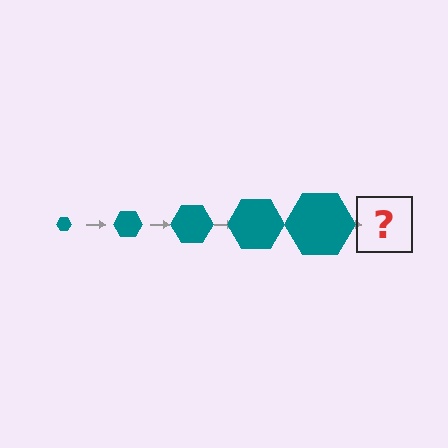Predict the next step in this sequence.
The next step is a teal hexagon, larger than the previous one.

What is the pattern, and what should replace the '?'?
The pattern is that the hexagon gets progressively larger each step. The '?' should be a teal hexagon, larger than the previous one.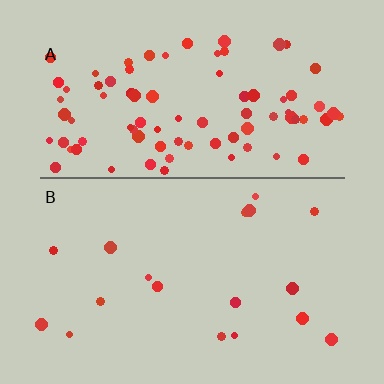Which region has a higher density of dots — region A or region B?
A (the top).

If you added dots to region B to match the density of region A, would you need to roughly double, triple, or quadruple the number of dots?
Approximately quadruple.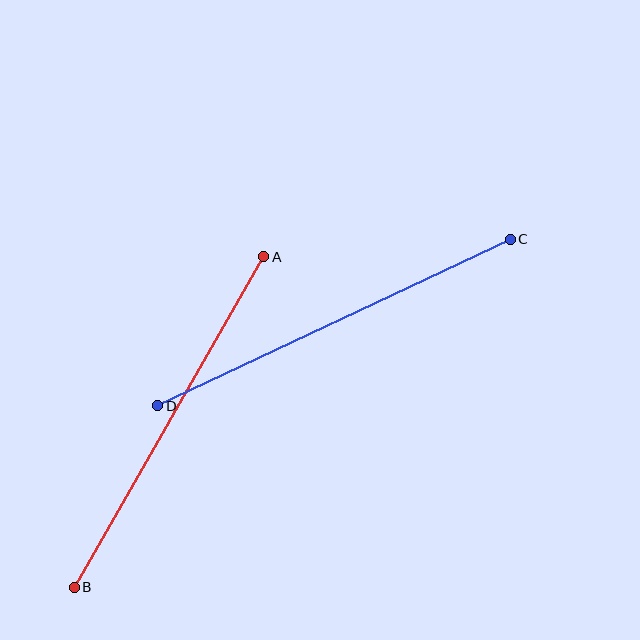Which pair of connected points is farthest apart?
Points C and D are farthest apart.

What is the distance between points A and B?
The distance is approximately 381 pixels.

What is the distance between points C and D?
The distance is approximately 390 pixels.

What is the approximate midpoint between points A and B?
The midpoint is at approximately (169, 422) pixels.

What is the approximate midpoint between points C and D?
The midpoint is at approximately (334, 323) pixels.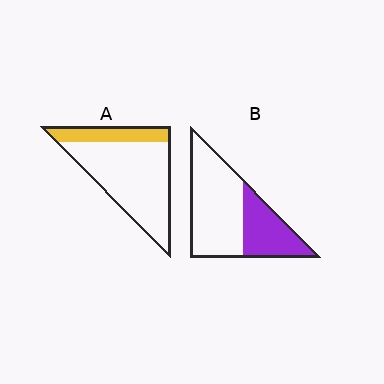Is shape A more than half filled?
No.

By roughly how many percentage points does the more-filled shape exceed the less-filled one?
By roughly 15 percentage points (B over A).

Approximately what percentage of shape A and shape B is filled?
A is approximately 25% and B is approximately 35%.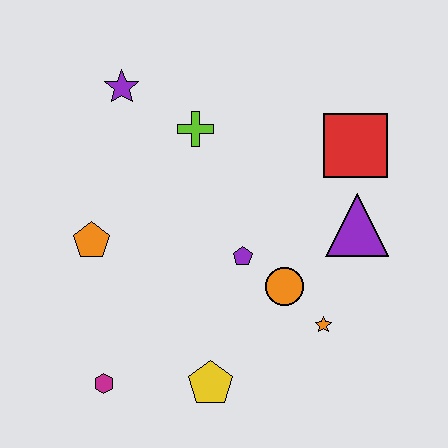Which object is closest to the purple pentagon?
The orange circle is closest to the purple pentagon.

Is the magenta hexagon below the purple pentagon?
Yes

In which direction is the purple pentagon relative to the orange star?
The purple pentagon is to the left of the orange star.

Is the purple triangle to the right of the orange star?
Yes